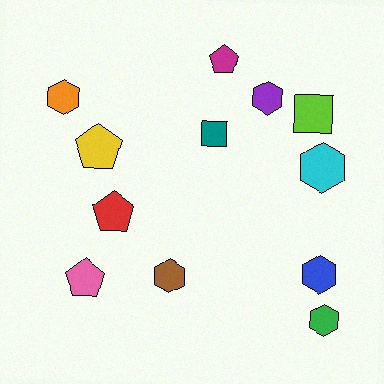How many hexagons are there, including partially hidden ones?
There are 6 hexagons.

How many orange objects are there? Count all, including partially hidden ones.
There is 1 orange object.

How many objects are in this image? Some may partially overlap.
There are 12 objects.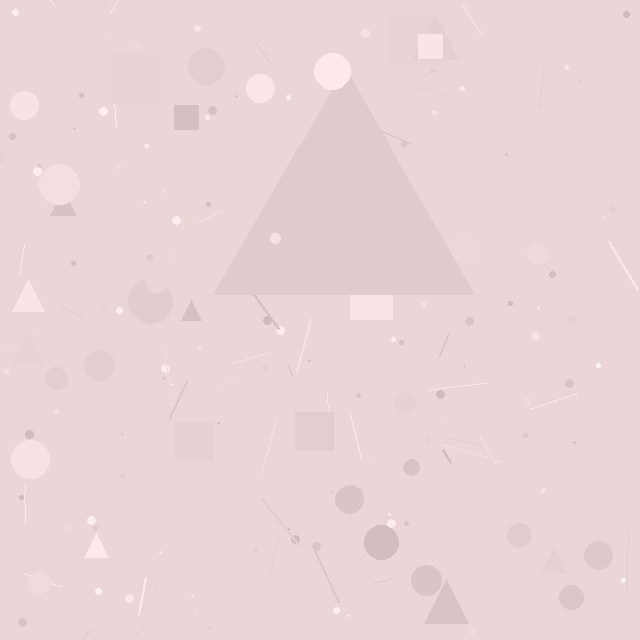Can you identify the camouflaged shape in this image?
The camouflaged shape is a triangle.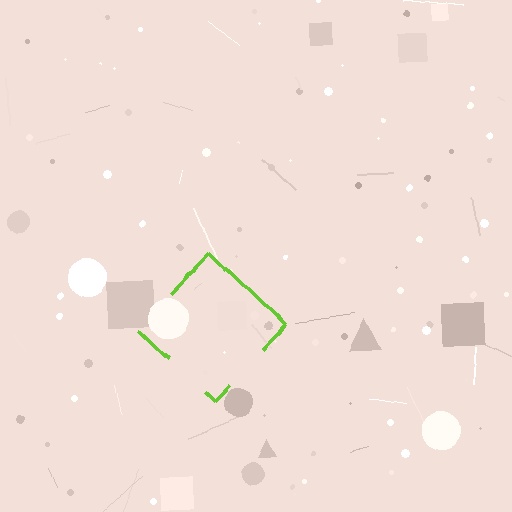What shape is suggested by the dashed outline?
The dashed outline suggests a diamond.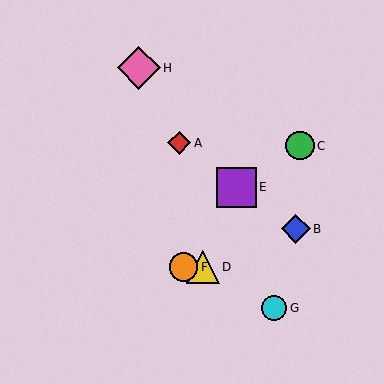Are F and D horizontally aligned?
Yes, both are at y≈267.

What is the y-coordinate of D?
Object D is at y≈267.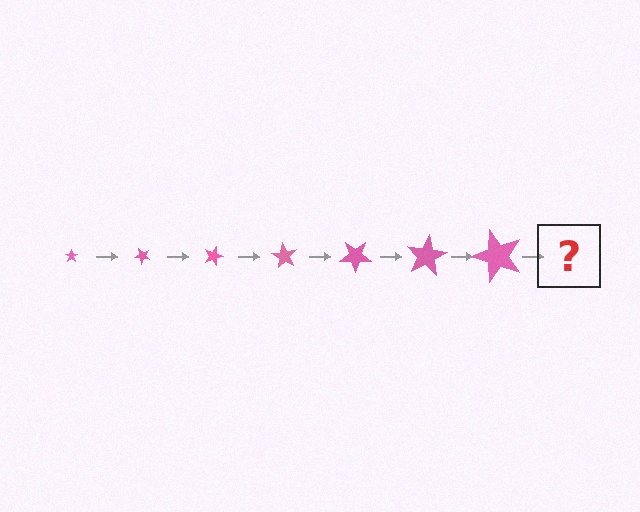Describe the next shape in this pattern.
It should be a star, larger than the previous one and rotated 315 degrees from the start.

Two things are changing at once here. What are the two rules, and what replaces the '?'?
The two rules are that the star grows larger each step and it rotates 45 degrees each step. The '?' should be a star, larger than the previous one and rotated 315 degrees from the start.